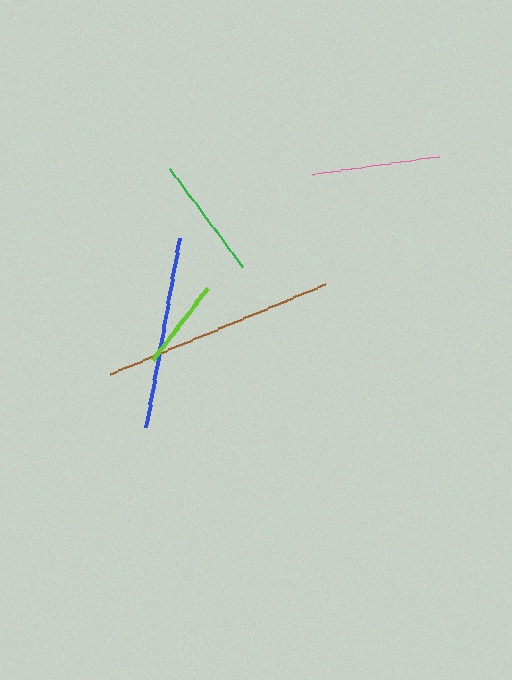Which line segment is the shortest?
The lime line is the shortest at approximately 91 pixels.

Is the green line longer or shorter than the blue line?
The blue line is longer than the green line.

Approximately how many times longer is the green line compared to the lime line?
The green line is approximately 1.3 times the length of the lime line.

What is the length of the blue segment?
The blue segment is approximately 193 pixels long.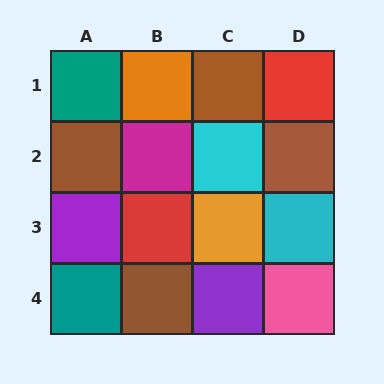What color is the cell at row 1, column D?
Red.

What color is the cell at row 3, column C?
Orange.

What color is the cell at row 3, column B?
Red.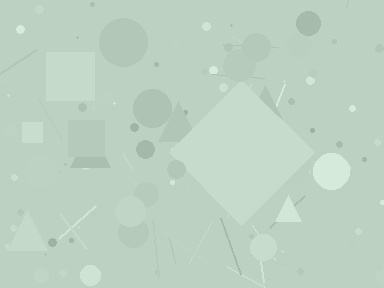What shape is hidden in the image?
A diamond is hidden in the image.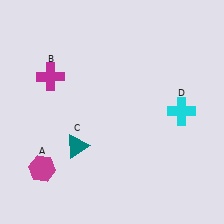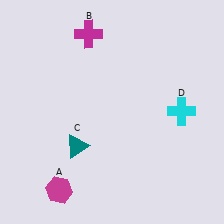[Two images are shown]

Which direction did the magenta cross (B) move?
The magenta cross (B) moved up.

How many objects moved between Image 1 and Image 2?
2 objects moved between the two images.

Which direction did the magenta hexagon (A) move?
The magenta hexagon (A) moved down.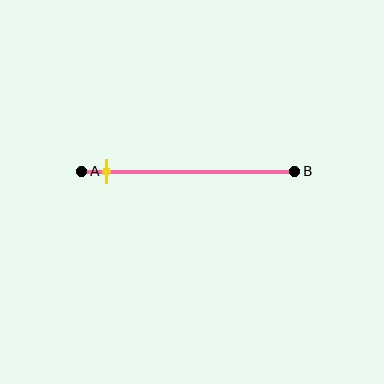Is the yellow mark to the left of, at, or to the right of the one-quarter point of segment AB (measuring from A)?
The yellow mark is to the left of the one-quarter point of segment AB.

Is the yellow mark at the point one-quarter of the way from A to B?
No, the mark is at about 10% from A, not at the 25% one-quarter point.